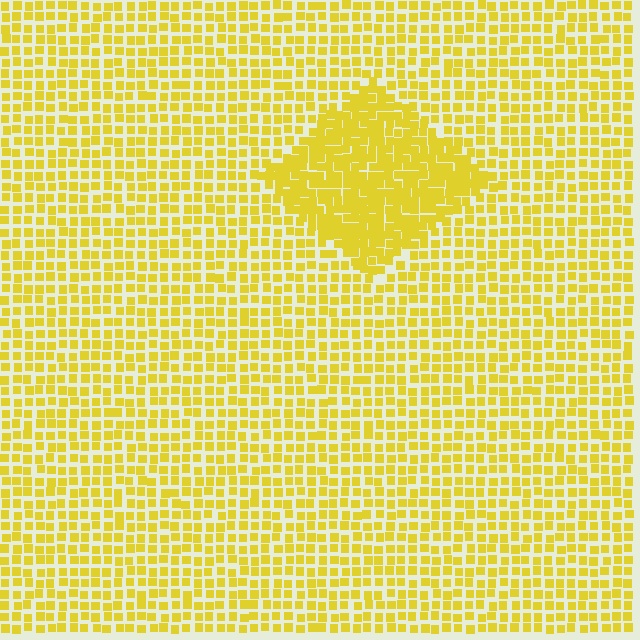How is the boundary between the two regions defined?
The boundary is defined by a change in element density (approximately 1.7x ratio). All elements are the same color, size, and shape.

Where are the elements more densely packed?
The elements are more densely packed inside the diamond boundary.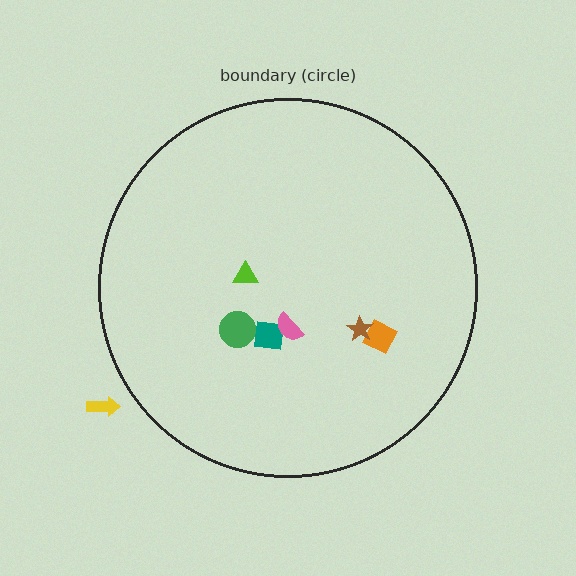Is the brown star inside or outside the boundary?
Inside.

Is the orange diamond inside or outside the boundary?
Inside.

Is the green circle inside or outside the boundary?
Inside.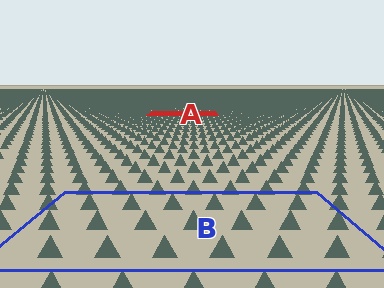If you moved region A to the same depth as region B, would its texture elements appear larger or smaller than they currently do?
They would appear larger. At a closer depth, the same texture elements are projected at a bigger on-screen size.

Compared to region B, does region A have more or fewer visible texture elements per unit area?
Region A has more texture elements per unit area — they are packed more densely because it is farther away.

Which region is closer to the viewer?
Region B is closer. The texture elements there are larger and more spread out.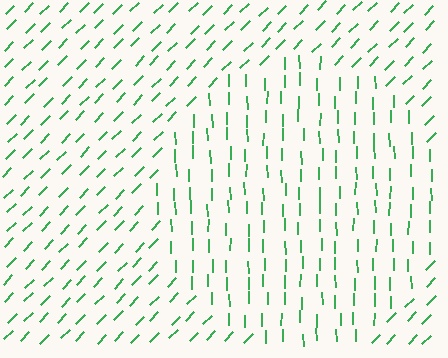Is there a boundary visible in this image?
Yes, there is a texture boundary formed by a change in line orientation.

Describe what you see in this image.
The image is filled with small green line segments. A circle region in the image has lines oriented differently from the surrounding lines, creating a visible texture boundary.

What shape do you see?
I see a circle.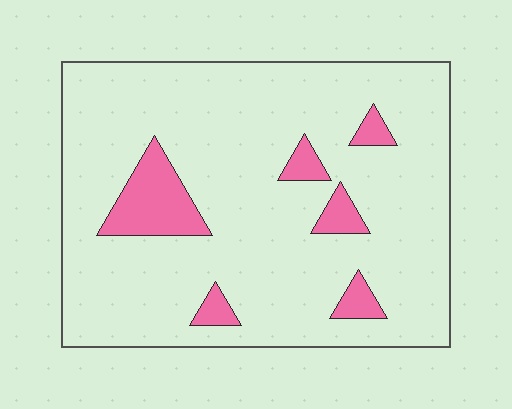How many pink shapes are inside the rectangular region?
6.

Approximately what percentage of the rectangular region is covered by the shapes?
Approximately 10%.